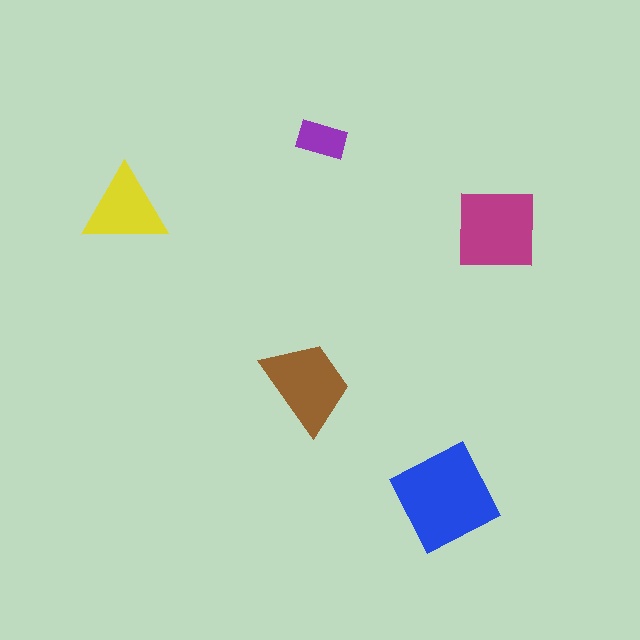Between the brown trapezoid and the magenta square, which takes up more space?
The magenta square.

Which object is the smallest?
The purple rectangle.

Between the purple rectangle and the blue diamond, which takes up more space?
The blue diamond.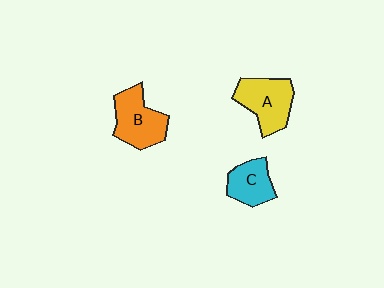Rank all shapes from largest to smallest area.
From largest to smallest: A (yellow), B (orange), C (cyan).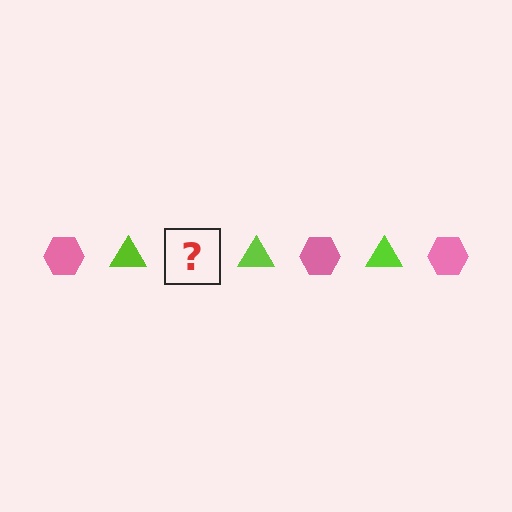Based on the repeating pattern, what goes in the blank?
The blank should be a pink hexagon.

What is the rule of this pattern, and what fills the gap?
The rule is that the pattern alternates between pink hexagon and lime triangle. The gap should be filled with a pink hexagon.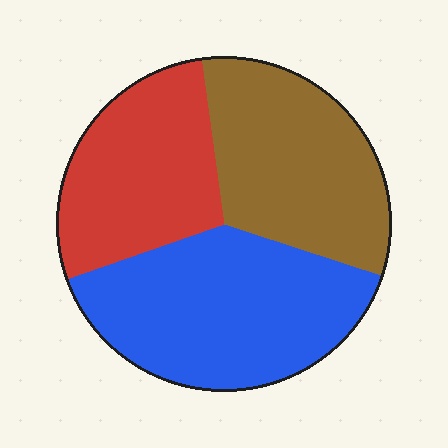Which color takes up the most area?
Blue, at roughly 40%.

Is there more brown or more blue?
Blue.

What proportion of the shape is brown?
Brown takes up about one third (1/3) of the shape.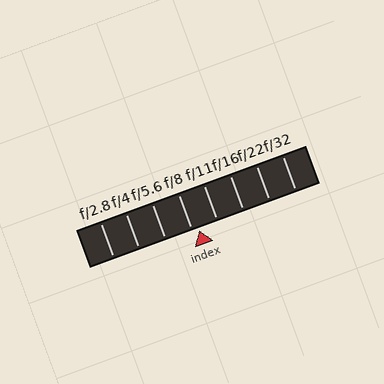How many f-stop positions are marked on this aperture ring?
There are 8 f-stop positions marked.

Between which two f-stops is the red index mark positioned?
The index mark is between f/8 and f/11.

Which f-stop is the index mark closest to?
The index mark is closest to f/8.